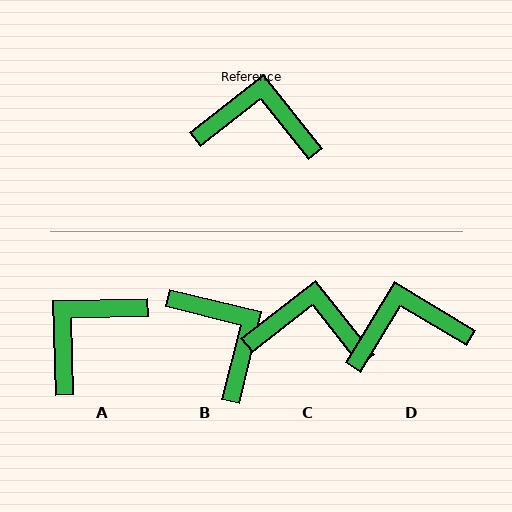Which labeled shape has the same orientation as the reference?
C.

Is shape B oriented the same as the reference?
No, it is off by about 52 degrees.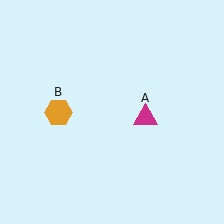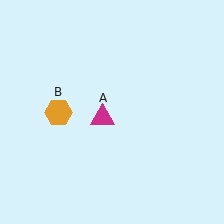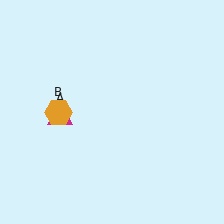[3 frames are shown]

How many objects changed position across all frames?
1 object changed position: magenta triangle (object A).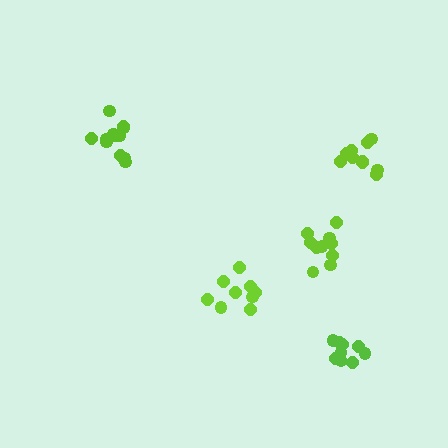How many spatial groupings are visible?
There are 5 spatial groupings.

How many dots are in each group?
Group 1: 12 dots, Group 2: 9 dots, Group 3: 9 dots, Group 4: 10 dots, Group 5: 10 dots (50 total).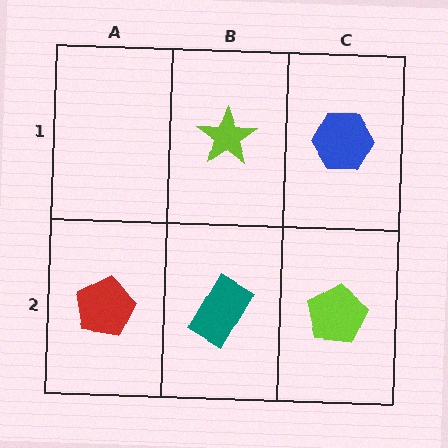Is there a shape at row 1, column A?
No, that cell is empty.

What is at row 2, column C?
A lime pentagon.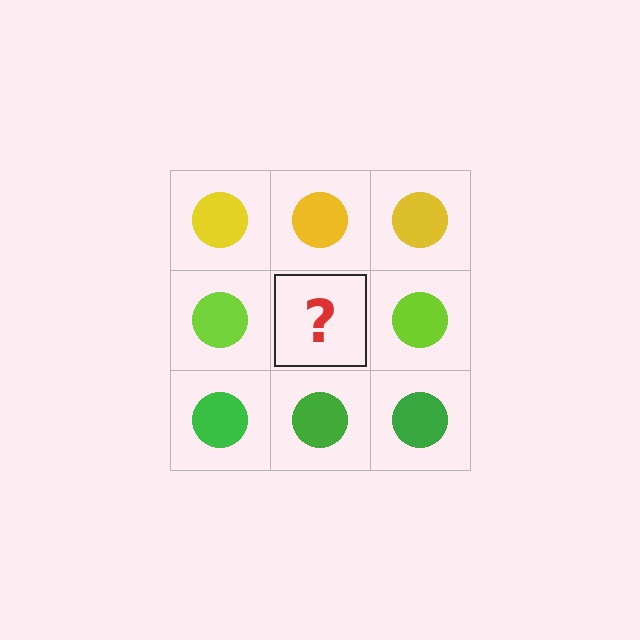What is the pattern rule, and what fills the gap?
The rule is that each row has a consistent color. The gap should be filled with a lime circle.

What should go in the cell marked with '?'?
The missing cell should contain a lime circle.